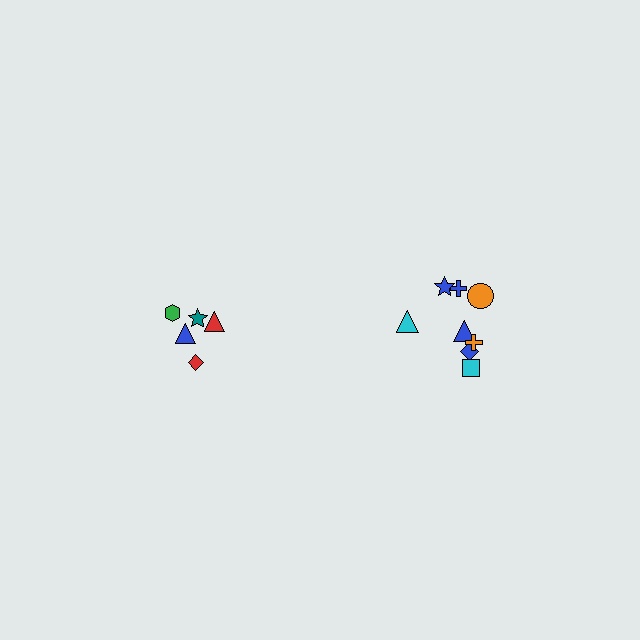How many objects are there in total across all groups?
There are 13 objects.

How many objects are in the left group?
There are 5 objects.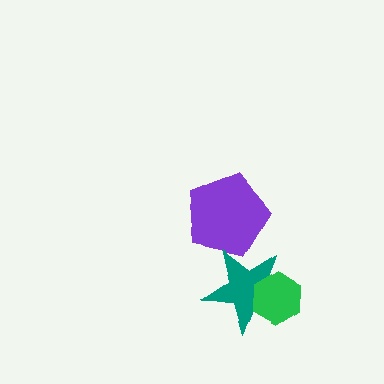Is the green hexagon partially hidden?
No, no other shape covers it.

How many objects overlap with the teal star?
2 objects overlap with the teal star.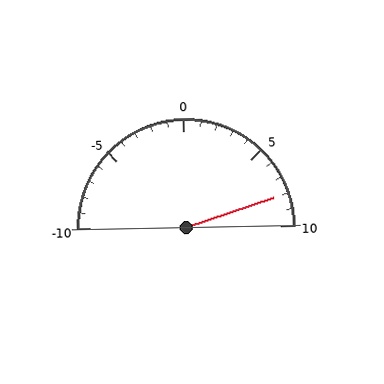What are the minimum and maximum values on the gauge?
The gauge ranges from -10 to 10.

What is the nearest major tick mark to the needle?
The nearest major tick mark is 10.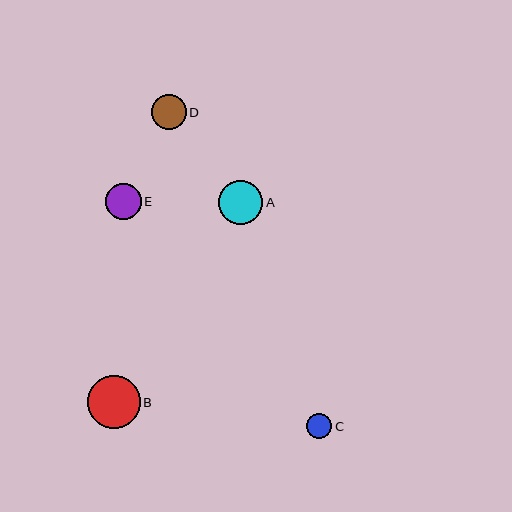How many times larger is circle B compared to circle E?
Circle B is approximately 1.5 times the size of circle E.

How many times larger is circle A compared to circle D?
Circle A is approximately 1.3 times the size of circle D.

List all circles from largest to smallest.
From largest to smallest: B, A, E, D, C.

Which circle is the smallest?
Circle C is the smallest with a size of approximately 25 pixels.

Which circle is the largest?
Circle B is the largest with a size of approximately 52 pixels.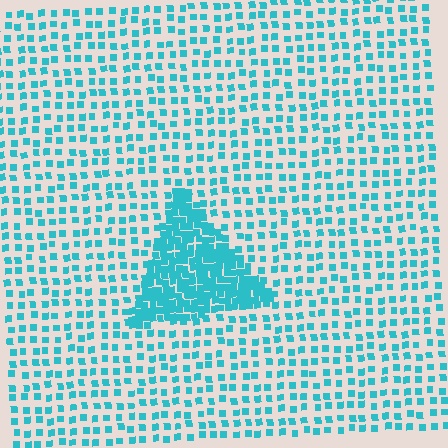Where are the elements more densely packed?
The elements are more densely packed inside the triangle boundary.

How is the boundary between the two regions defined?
The boundary is defined by a change in element density (approximately 2.8x ratio). All elements are the same color, size, and shape.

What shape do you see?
I see a triangle.